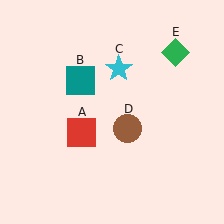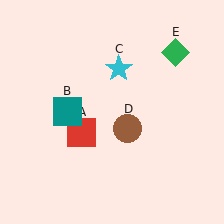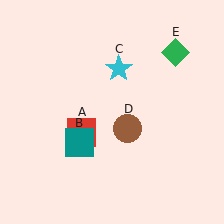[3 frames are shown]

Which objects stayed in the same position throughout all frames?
Red square (object A) and cyan star (object C) and brown circle (object D) and green diamond (object E) remained stationary.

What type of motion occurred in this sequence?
The teal square (object B) rotated counterclockwise around the center of the scene.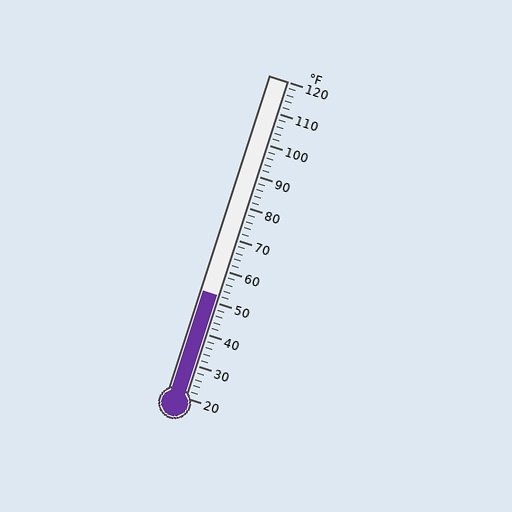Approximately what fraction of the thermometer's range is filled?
The thermometer is filled to approximately 30% of its range.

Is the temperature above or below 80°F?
The temperature is below 80°F.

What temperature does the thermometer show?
The thermometer shows approximately 52°F.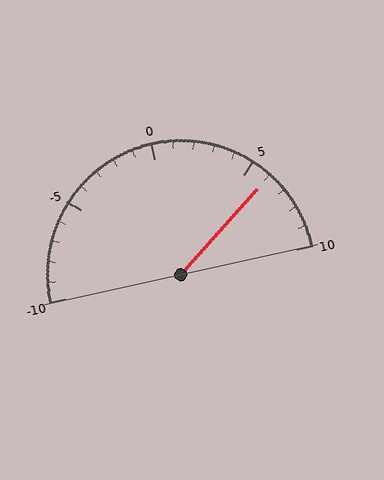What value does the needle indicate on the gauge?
The needle indicates approximately 6.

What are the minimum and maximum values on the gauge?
The gauge ranges from -10 to 10.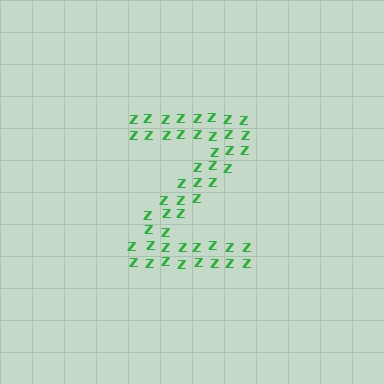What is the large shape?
The large shape is the letter Z.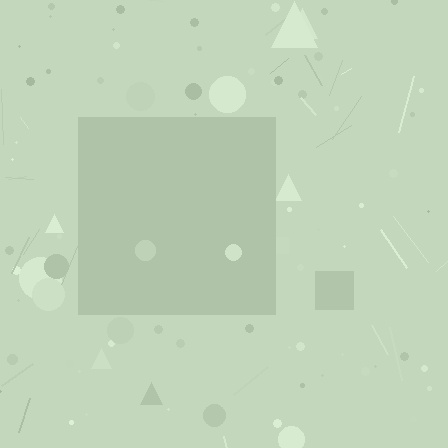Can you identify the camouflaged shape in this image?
The camouflaged shape is a square.